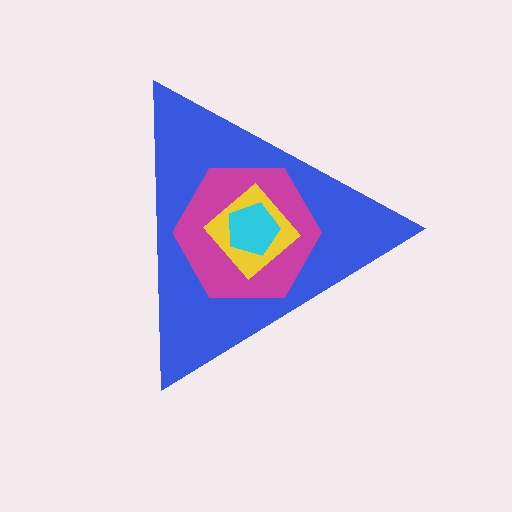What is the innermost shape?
The cyan pentagon.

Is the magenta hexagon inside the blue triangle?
Yes.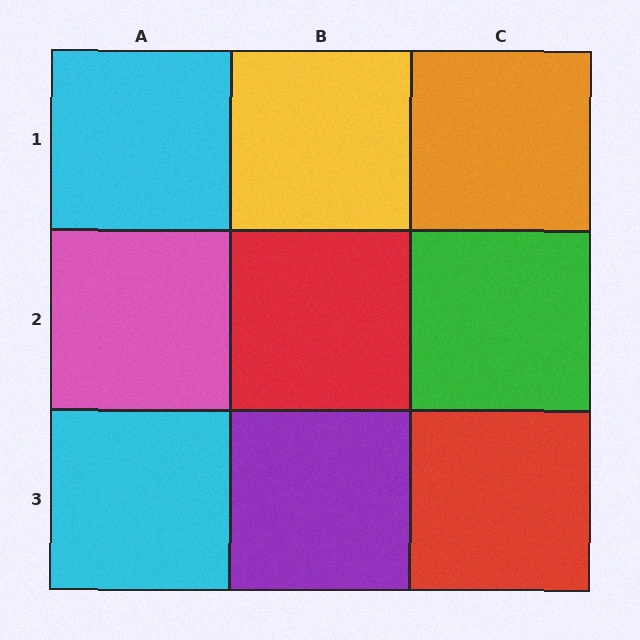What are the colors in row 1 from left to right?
Cyan, yellow, orange.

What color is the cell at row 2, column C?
Green.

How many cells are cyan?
2 cells are cyan.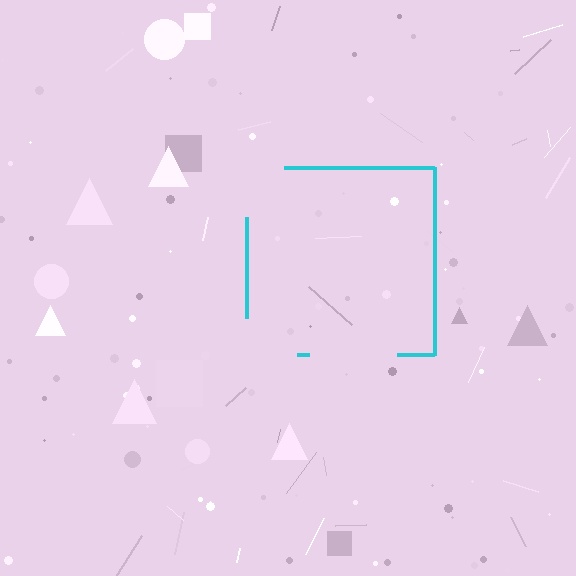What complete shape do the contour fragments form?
The contour fragments form a square.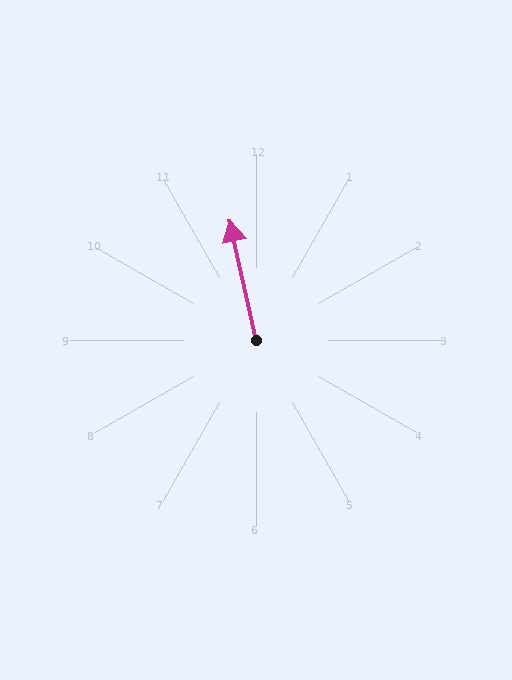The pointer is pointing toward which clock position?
Roughly 12 o'clock.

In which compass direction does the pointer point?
North.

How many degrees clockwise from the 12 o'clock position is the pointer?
Approximately 348 degrees.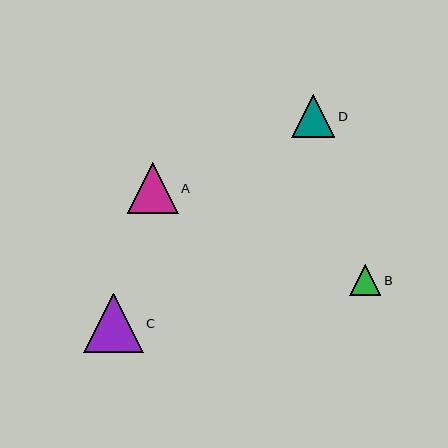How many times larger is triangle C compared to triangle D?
Triangle C is approximately 1.4 times the size of triangle D.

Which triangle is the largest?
Triangle C is the largest with a size of approximately 59 pixels.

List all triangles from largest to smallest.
From largest to smallest: C, A, D, B.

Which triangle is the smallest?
Triangle B is the smallest with a size of approximately 32 pixels.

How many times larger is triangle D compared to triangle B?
Triangle D is approximately 1.4 times the size of triangle B.